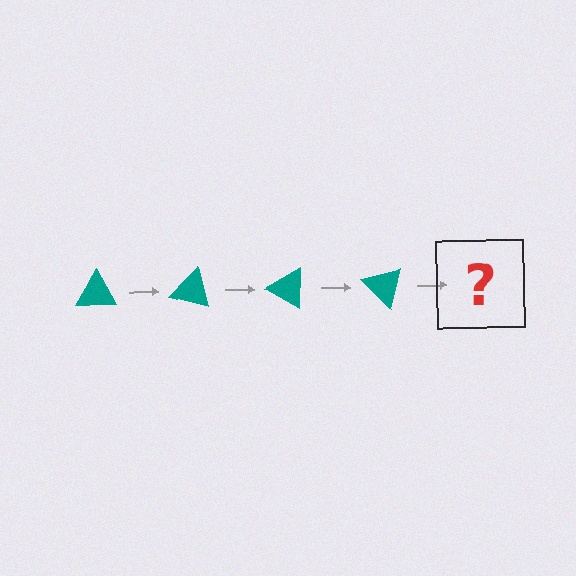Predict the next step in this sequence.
The next step is a teal triangle rotated 60 degrees.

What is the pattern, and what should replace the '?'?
The pattern is that the triangle rotates 15 degrees each step. The '?' should be a teal triangle rotated 60 degrees.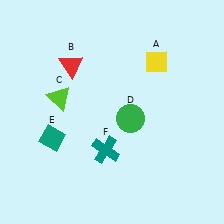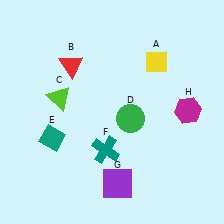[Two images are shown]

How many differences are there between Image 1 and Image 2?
There are 2 differences between the two images.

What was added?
A purple square (G), a magenta hexagon (H) were added in Image 2.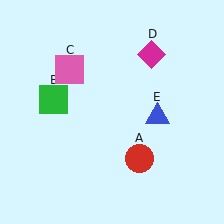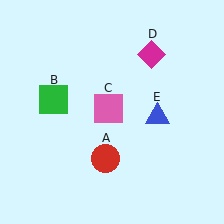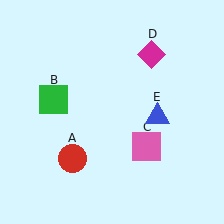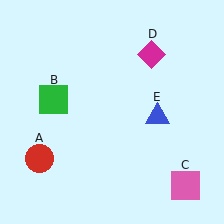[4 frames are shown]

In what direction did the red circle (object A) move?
The red circle (object A) moved left.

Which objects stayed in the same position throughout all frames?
Green square (object B) and magenta diamond (object D) and blue triangle (object E) remained stationary.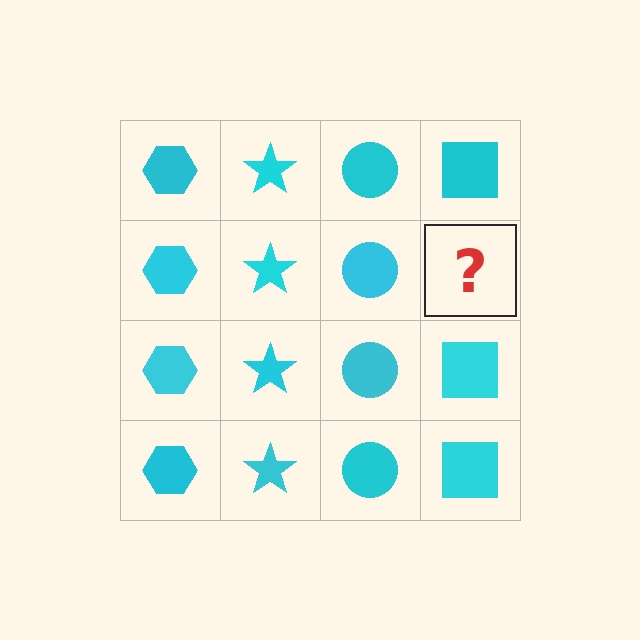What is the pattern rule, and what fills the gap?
The rule is that each column has a consistent shape. The gap should be filled with a cyan square.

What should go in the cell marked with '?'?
The missing cell should contain a cyan square.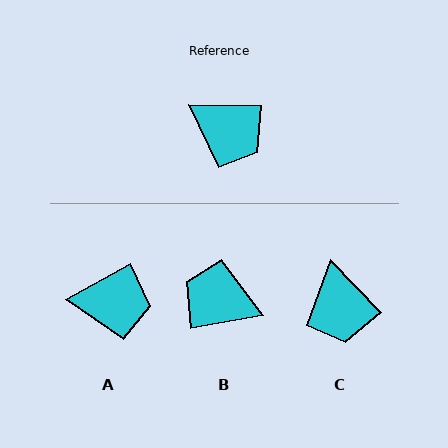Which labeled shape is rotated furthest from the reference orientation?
B, about 169 degrees away.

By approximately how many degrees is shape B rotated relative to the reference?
Approximately 169 degrees clockwise.